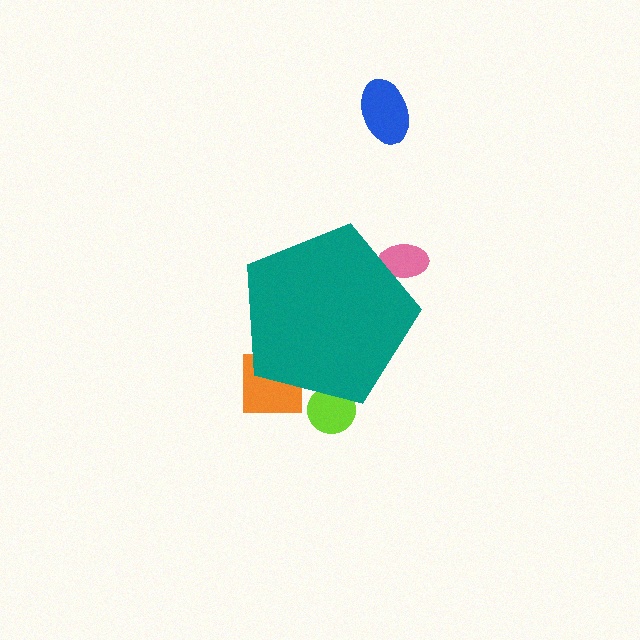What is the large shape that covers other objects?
A teal pentagon.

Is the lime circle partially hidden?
Yes, the lime circle is partially hidden behind the teal pentagon.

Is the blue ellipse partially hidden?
No, the blue ellipse is fully visible.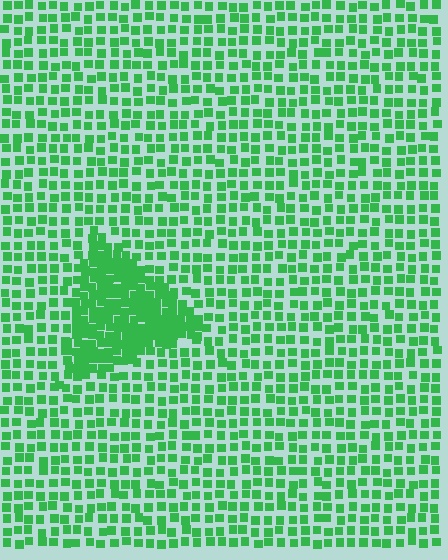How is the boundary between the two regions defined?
The boundary is defined by a change in element density (approximately 2.2x ratio). All elements are the same color, size, and shape.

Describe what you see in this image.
The image contains small green elements arranged at two different densities. A triangle-shaped region is visible where the elements are more densely packed than the surrounding area.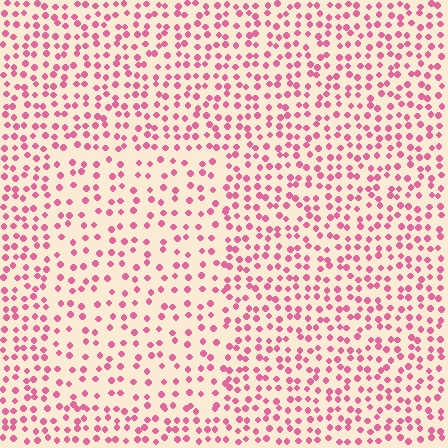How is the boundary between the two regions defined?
The boundary is defined by a change in element density (approximately 1.6x ratio). All elements are the same color, size, and shape.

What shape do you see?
I see a rectangle.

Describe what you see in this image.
The image contains small pink elements arranged at two different densities. A rectangle-shaped region is visible where the elements are less densely packed than the surrounding area.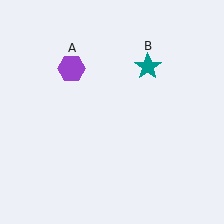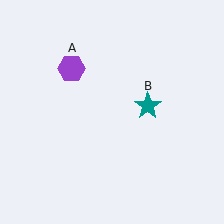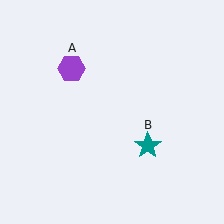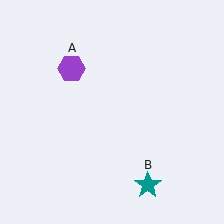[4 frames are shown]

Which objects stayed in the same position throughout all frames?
Purple hexagon (object A) remained stationary.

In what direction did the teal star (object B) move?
The teal star (object B) moved down.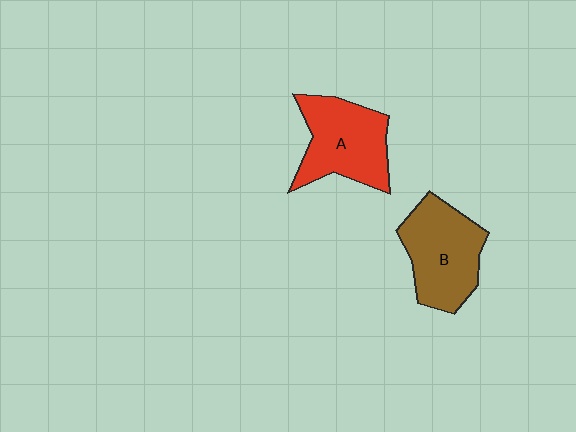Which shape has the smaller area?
Shape A (red).